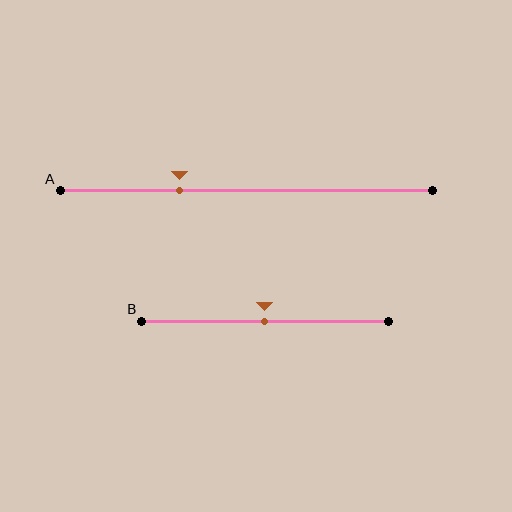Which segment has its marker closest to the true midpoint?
Segment B has its marker closest to the true midpoint.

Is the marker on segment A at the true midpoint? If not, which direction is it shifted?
No, the marker on segment A is shifted to the left by about 18% of the segment length.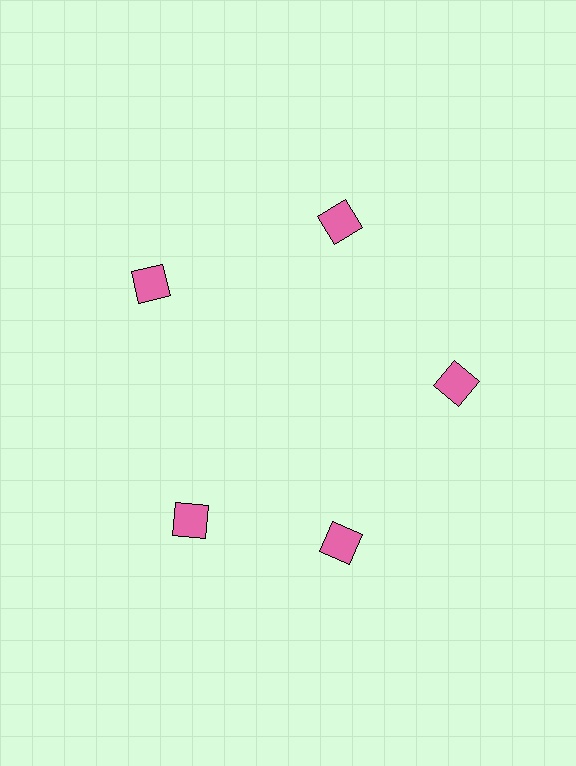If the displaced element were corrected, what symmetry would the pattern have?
It would have 5-fold rotational symmetry — the pattern would map onto itself every 72 degrees.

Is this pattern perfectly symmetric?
No. The 5 pink squares are arranged in a ring, but one element near the 8 o'clock position is rotated out of alignment along the ring, breaking the 5-fold rotational symmetry.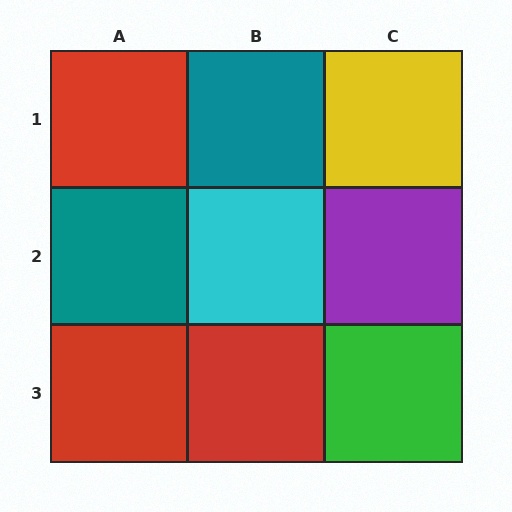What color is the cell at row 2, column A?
Teal.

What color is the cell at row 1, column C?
Yellow.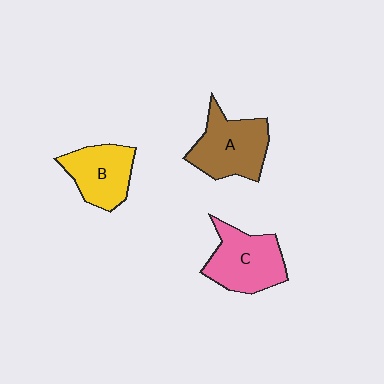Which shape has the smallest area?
Shape B (yellow).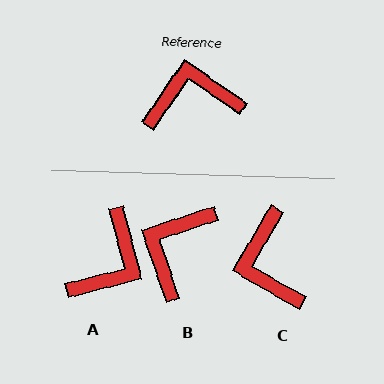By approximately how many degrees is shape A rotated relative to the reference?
Approximately 131 degrees clockwise.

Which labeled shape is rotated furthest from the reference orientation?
A, about 131 degrees away.